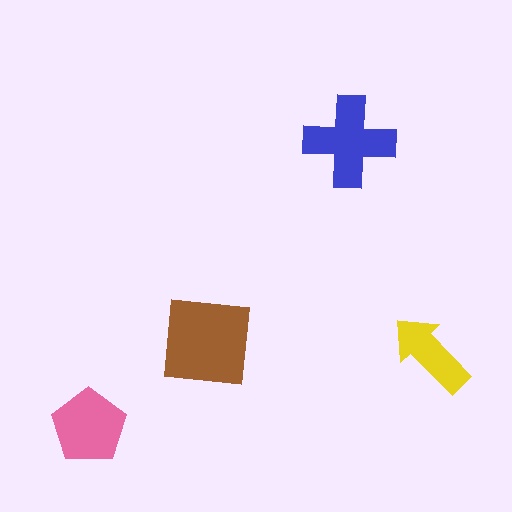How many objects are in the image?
There are 4 objects in the image.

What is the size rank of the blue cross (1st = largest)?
2nd.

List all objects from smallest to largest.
The yellow arrow, the pink pentagon, the blue cross, the brown square.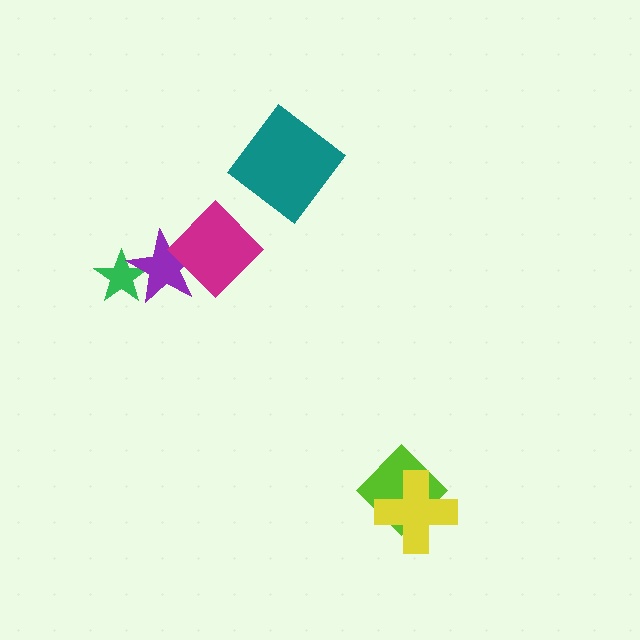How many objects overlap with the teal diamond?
0 objects overlap with the teal diamond.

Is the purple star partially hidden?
Yes, it is partially covered by another shape.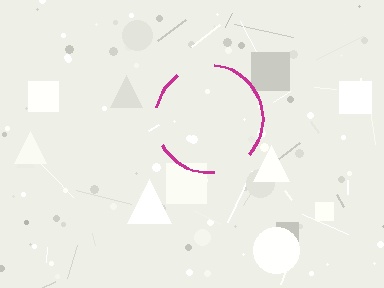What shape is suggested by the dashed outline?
The dashed outline suggests a circle.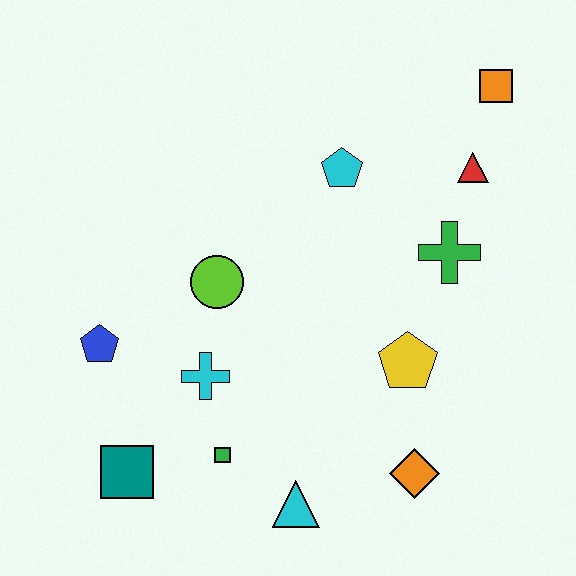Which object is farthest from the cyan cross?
The orange square is farthest from the cyan cross.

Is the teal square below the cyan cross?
Yes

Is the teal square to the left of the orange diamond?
Yes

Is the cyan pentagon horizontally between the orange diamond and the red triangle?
No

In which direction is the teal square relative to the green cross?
The teal square is to the left of the green cross.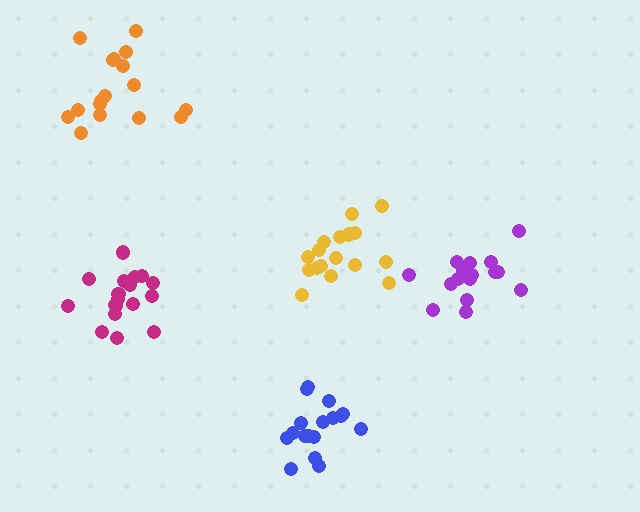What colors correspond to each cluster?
The clusters are colored: purple, blue, orange, yellow, magenta.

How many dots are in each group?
Group 1: 16 dots, Group 2: 17 dots, Group 3: 17 dots, Group 4: 17 dots, Group 5: 20 dots (87 total).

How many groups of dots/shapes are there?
There are 5 groups.